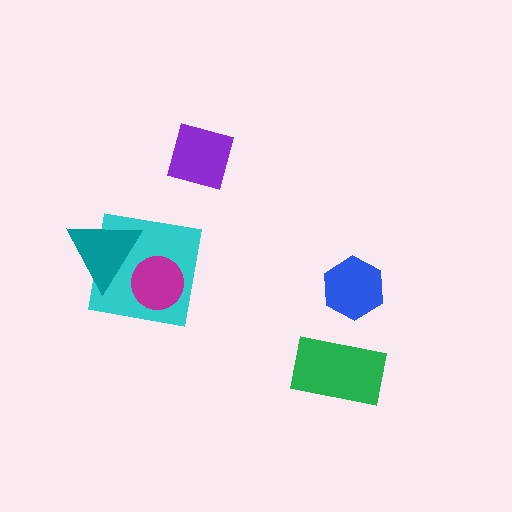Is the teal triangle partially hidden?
Yes, it is partially covered by another shape.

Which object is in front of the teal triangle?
The magenta circle is in front of the teal triangle.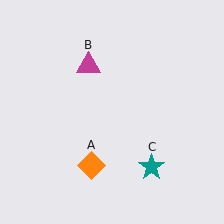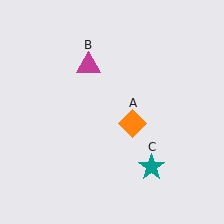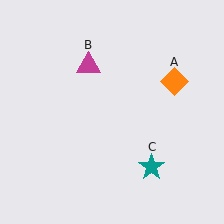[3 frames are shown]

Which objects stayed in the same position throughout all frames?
Magenta triangle (object B) and teal star (object C) remained stationary.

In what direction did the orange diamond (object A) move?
The orange diamond (object A) moved up and to the right.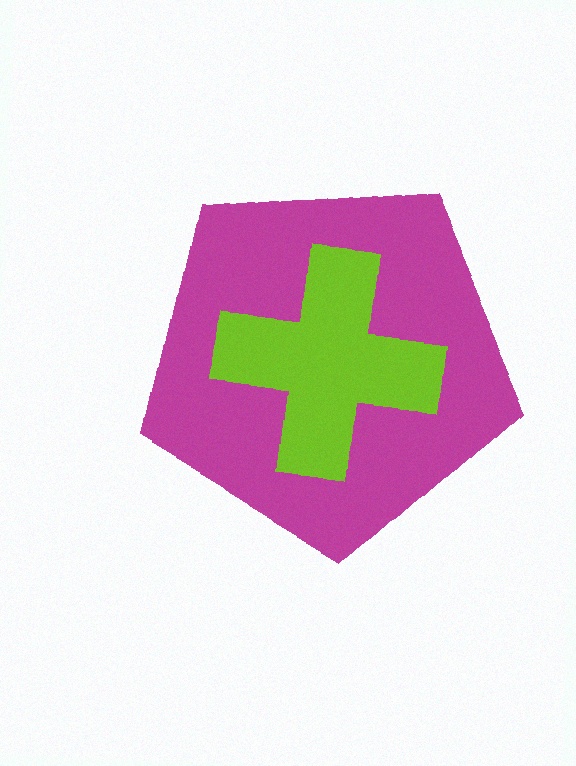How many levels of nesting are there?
2.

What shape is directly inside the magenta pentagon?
The lime cross.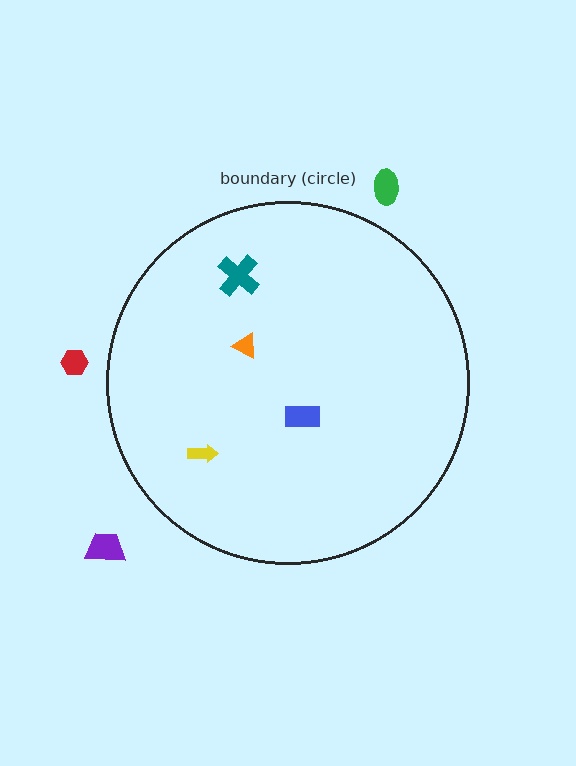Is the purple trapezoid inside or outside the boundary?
Outside.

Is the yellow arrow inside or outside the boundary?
Inside.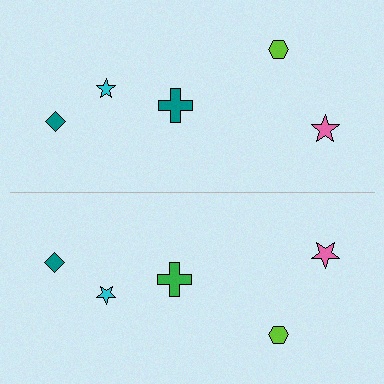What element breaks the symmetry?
The green cross on the bottom side breaks the symmetry — its mirror counterpart is teal.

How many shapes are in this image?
There are 10 shapes in this image.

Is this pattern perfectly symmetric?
No, the pattern is not perfectly symmetric. The green cross on the bottom side breaks the symmetry — its mirror counterpart is teal.